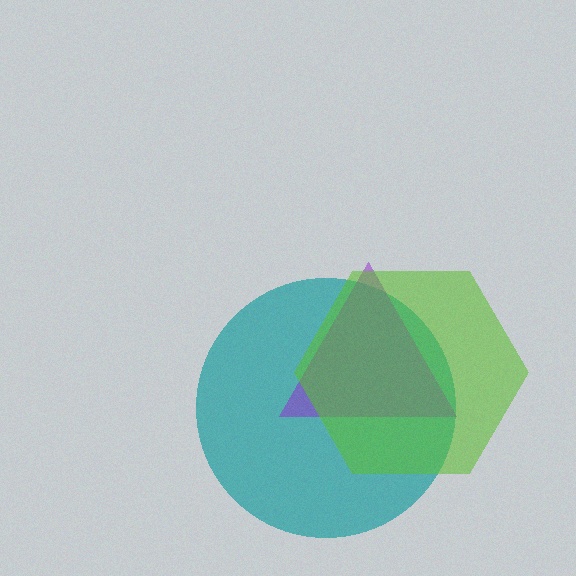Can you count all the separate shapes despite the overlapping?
Yes, there are 3 separate shapes.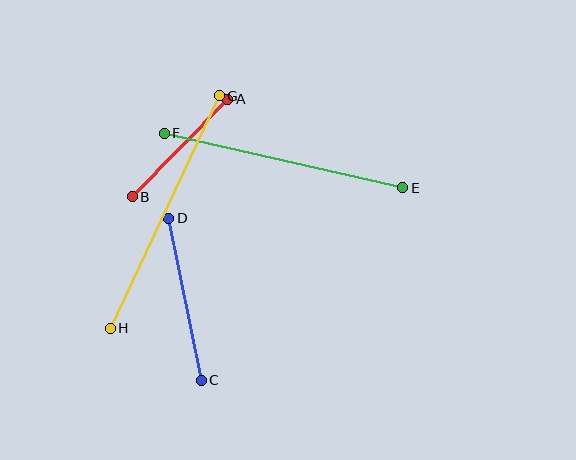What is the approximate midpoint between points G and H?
The midpoint is at approximately (165, 212) pixels.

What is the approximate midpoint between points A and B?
The midpoint is at approximately (180, 148) pixels.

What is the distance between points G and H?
The distance is approximately 257 pixels.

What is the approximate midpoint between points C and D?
The midpoint is at approximately (185, 299) pixels.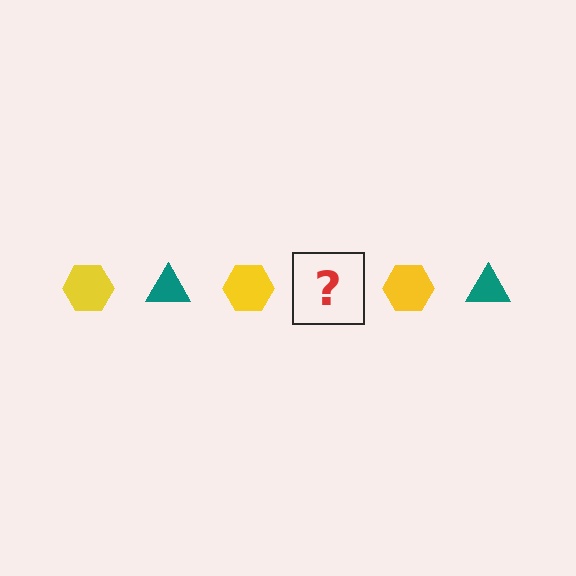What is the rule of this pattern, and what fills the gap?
The rule is that the pattern alternates between yellow hexagon and teal triangle. The gap should be filled with a teal triangle.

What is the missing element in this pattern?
The missing element is a teal triangle.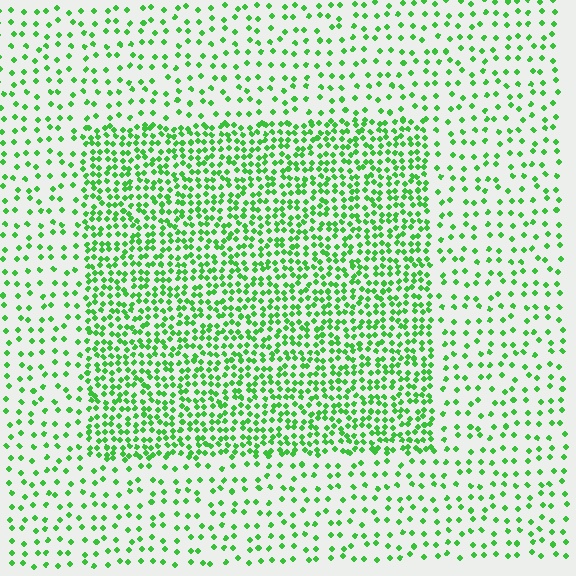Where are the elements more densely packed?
The elements are more densely packed inside the rectangle boundary.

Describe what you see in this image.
The image contains small green elements arranged at two different densities. A rectangle-shaped region is visible where the elements are more densely packed than the surrounding area.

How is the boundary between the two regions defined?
The boundary is defined by a change in element density (approximately 2.4x ratio). All elements are the same color, size, and shape.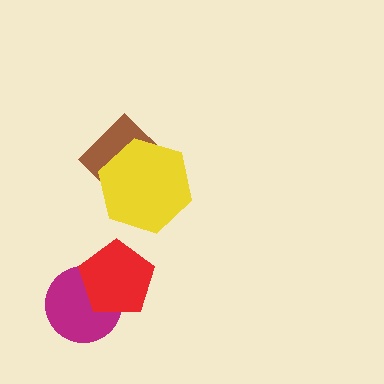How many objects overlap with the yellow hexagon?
1 object overlaps with the yellow hexagon.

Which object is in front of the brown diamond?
The yellow hexagon is in front of the brown diamond.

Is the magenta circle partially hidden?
Yes, it is partially covered by another shape.